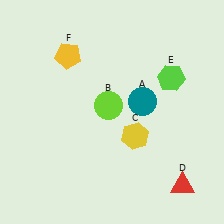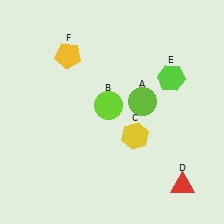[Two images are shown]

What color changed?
The circle (A) changed from teal in Image 1 to lime in Image 2.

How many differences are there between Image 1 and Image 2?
There is 1 difference between the two images.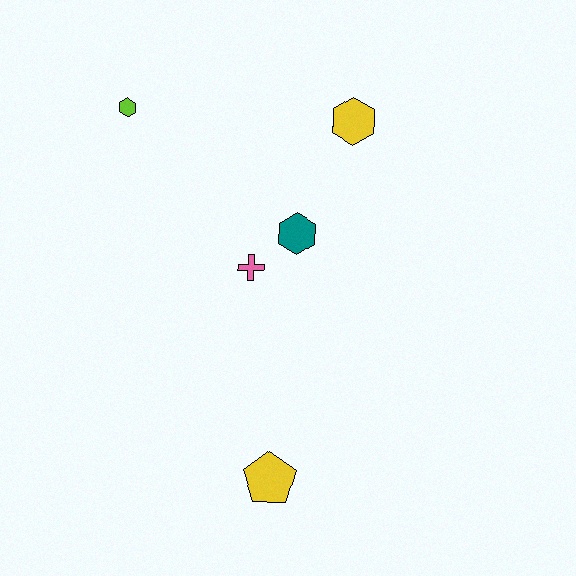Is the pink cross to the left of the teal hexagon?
Yes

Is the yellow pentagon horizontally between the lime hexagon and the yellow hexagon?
Yes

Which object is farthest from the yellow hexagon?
The yellow pentagon is farthest from the yellow hexagon.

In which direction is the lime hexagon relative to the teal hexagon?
The lime hexagon is to the left of the teal hexagon.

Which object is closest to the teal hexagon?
The pink cross is closest to the teal hexagon.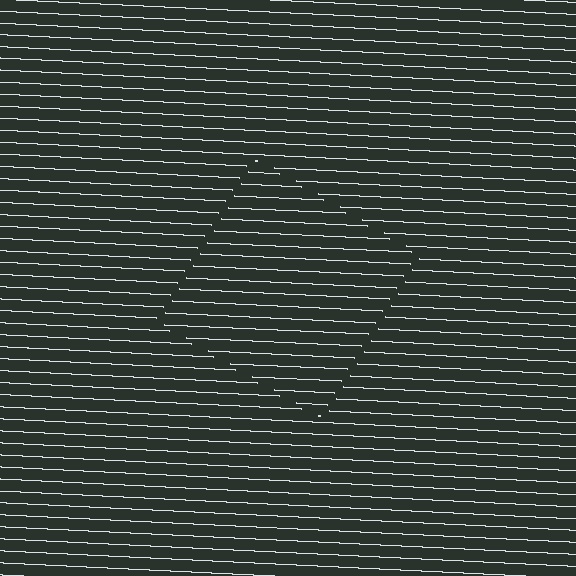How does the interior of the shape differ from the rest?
The interior of the shape contains the same grating, shifted by half a period — the contour is defined by the phase discontinuity where line-ends from the inner and outer gratings abut.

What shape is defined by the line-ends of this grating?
An illusory square. The interior of the shape contains the same grating, shifted by half a period — the contour is defined by the phase discontinuity where line-ends from the inner and outer gratings abut.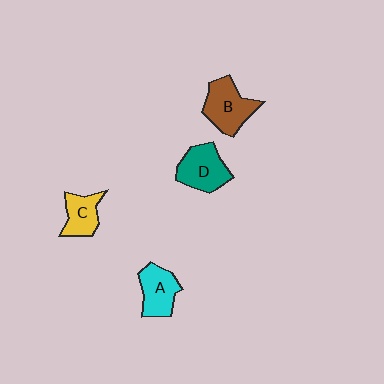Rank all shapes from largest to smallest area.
From largest to smallest: B (brown), D (teal), A (cyan), C (yellow).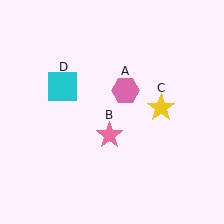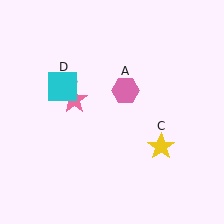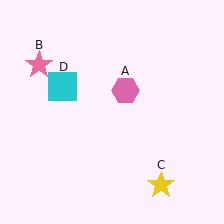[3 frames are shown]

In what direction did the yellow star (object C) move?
The yellow star (object C) moved down.